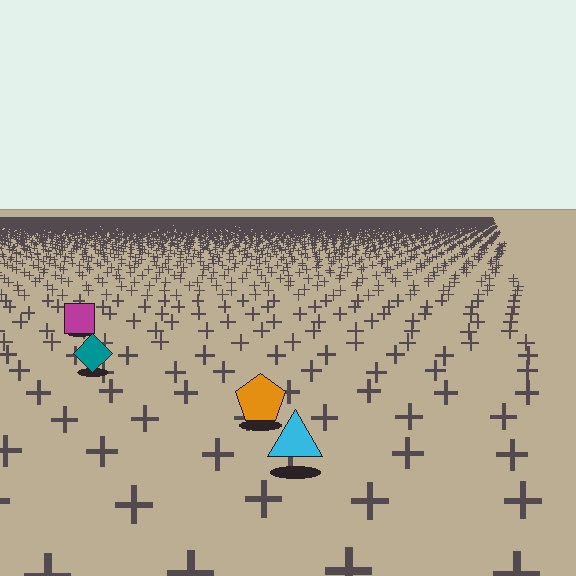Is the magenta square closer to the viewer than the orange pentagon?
No. The orange pentagon is closer — you can tell from the texture gradient: the ground texture is coarser near it.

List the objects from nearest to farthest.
From nearest to farthest: the cyan triangle, the orange pentagon, the teal diamond, the magenta square.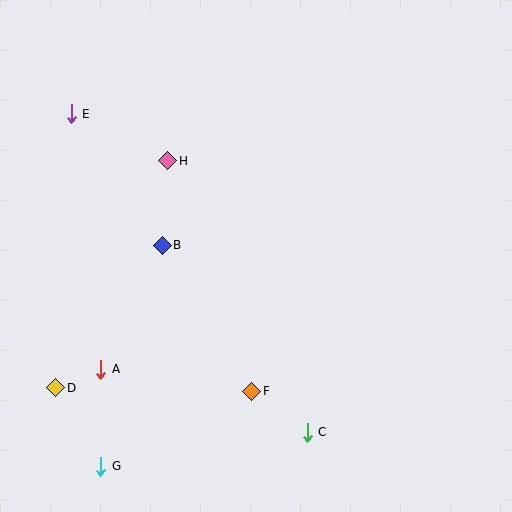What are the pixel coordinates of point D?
Point D is at (56, 388).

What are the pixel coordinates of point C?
Point C is at (307, 432).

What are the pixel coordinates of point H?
Point H is at (168, 161).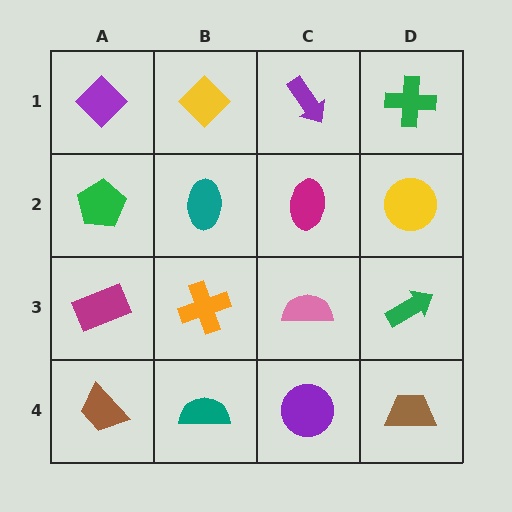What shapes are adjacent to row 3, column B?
A teal ellipse (row 2, column B), a teal semicircle (row 4, column B), a magenta rectangle (row 3, column A), a pink semicircle (row 3, column C).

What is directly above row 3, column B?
A teal ellipse.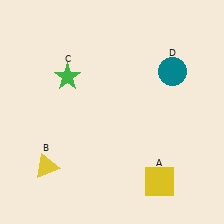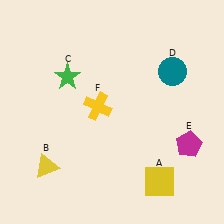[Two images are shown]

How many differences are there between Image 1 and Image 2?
There are 2 differences between the two images.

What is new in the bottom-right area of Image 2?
A magenta pentagon (E) was added in the bottom-right area of Image 2.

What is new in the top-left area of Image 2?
A yellow cross (F) was added in the top-left area of Image 2.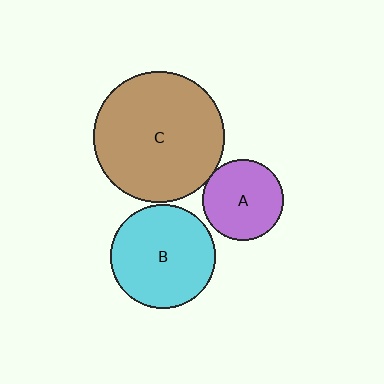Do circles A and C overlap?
Yes.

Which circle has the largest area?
Circle C (brown).